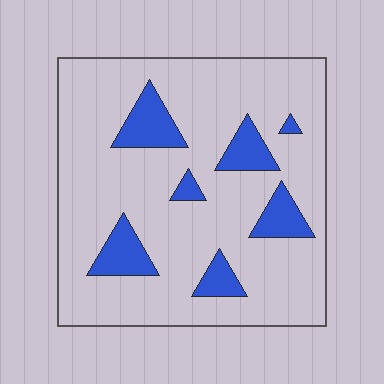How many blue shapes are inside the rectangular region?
7.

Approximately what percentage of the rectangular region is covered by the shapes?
Approximately 15%.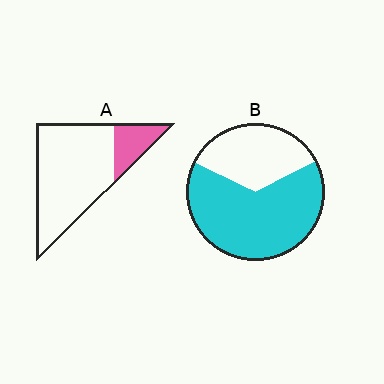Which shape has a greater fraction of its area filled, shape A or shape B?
Shape B.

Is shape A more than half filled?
No.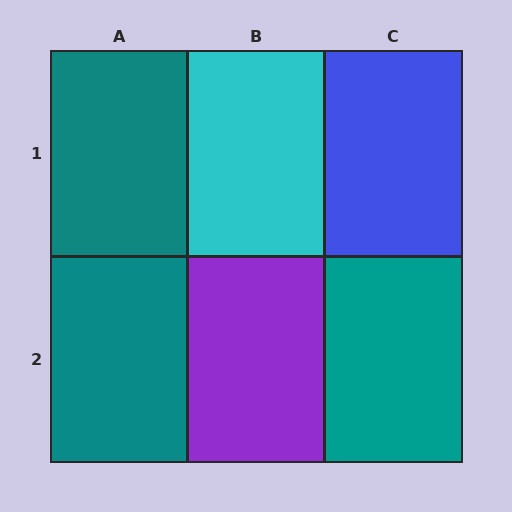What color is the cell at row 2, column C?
Teal.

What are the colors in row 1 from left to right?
Teal, cyan, blue.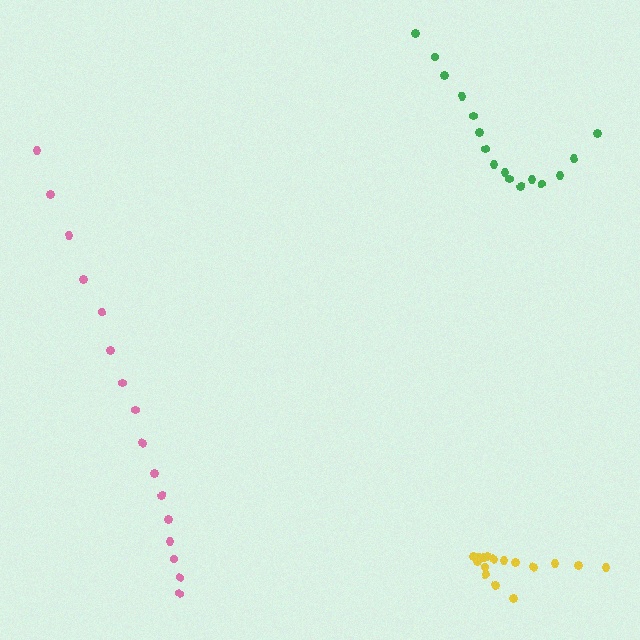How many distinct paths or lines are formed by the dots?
There are 3 distinct paths.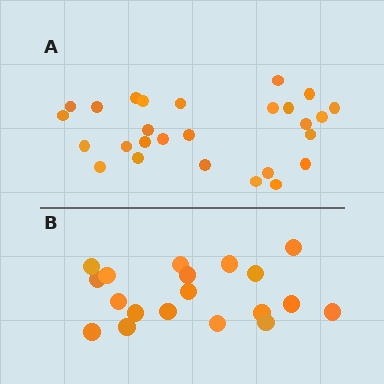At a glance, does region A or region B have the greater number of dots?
Region A (the top region) has more dots.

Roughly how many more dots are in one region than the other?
Region A has roughly 8 or so more dots than region B.